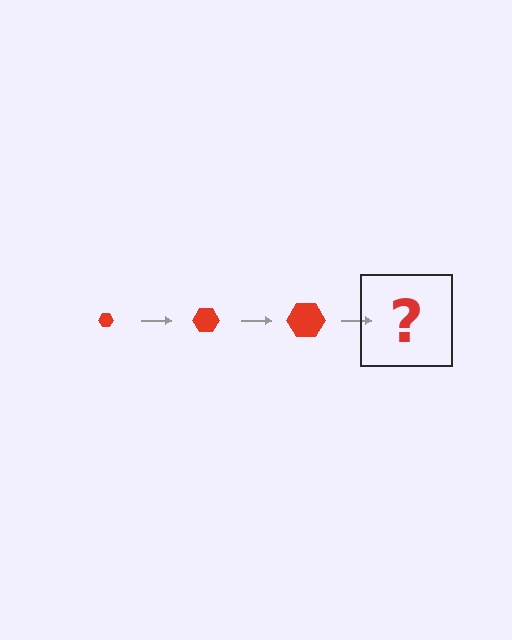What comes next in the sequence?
The next element should be a red hexagon, larger than the previous one.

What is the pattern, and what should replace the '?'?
The pattern is that the hexagon gets progressively larger each step. The '?' should be a red hexagon, larger than the previous one.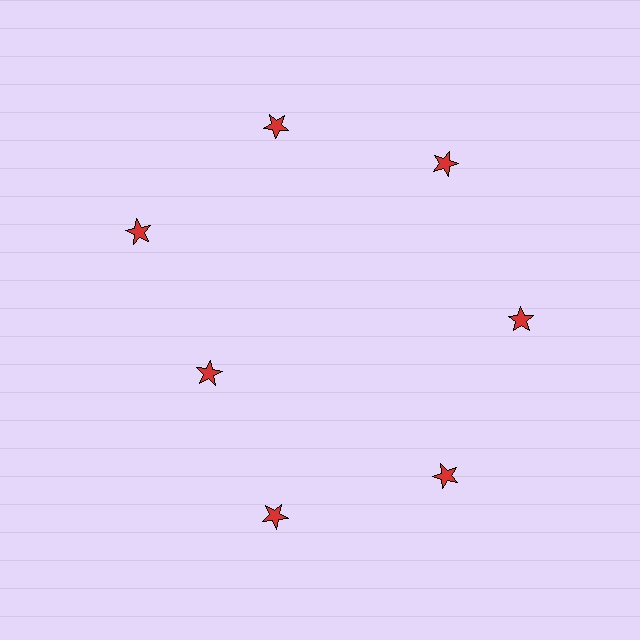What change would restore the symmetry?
The symmetry would be restored by moving it outward, back onto the ring so that all 7 stars sit at equal angles and equal distance from the center.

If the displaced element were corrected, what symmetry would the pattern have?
It would have 7-fold rotational symmetry — the pattern would map onto itself every 51 degrees.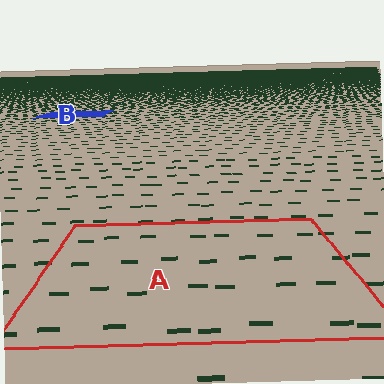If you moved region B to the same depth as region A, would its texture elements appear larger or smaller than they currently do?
They would appear larger. At a closer depth, the same texture elements are projected at a bigger on-screen size.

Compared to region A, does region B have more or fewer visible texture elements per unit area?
Region B has more texture elements per unit area — they are packed more densely because it is farther away.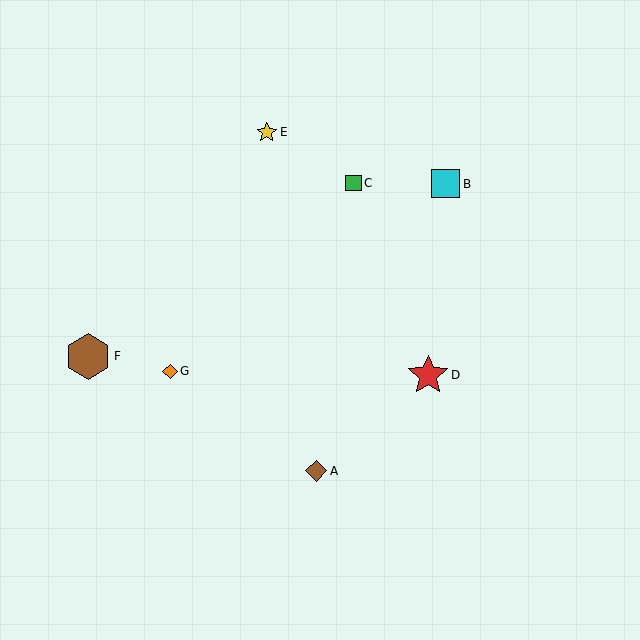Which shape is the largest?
The brown hexagon (labeled F) is the largest.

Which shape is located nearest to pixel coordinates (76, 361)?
The brown hexagon (labeled F) at (88, 356) is nearest to that location.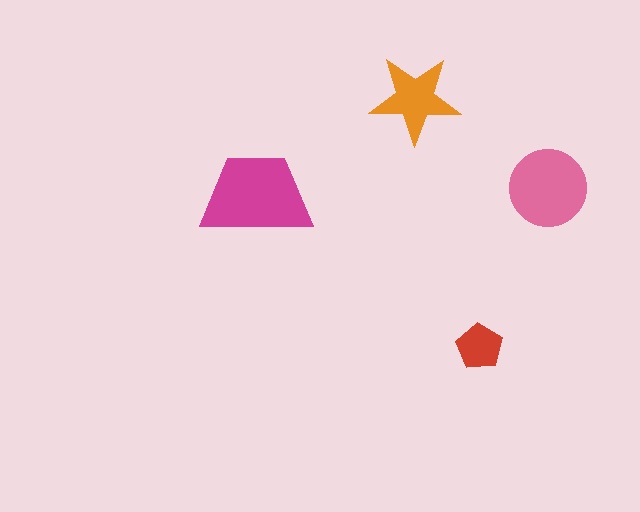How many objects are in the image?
There are 4 objects in the image.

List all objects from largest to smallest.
The magenta trapezoid, the pink circle, the orange star, the red pentagon.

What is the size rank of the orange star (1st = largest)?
3rd.